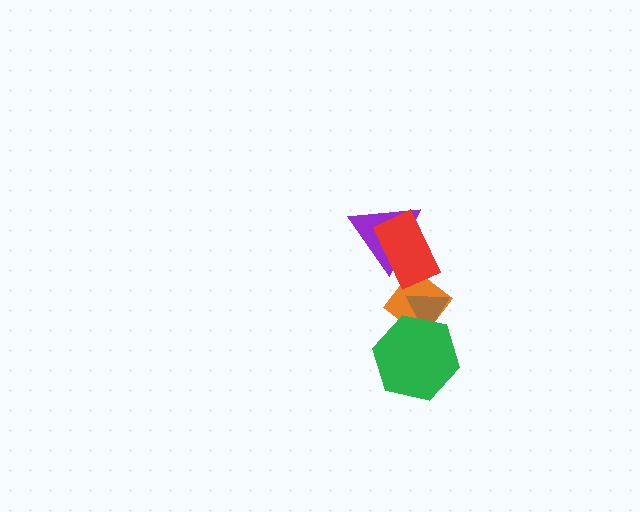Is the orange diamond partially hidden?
Yes, it is partially covered by another shape.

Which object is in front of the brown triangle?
The green hexagon is in front of the brown triangle.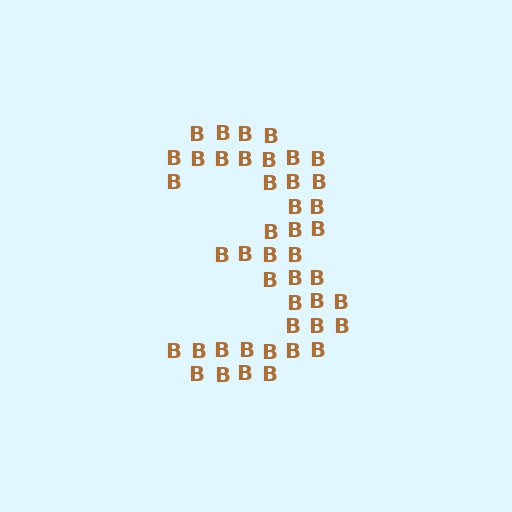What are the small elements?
The small elements are letter B's.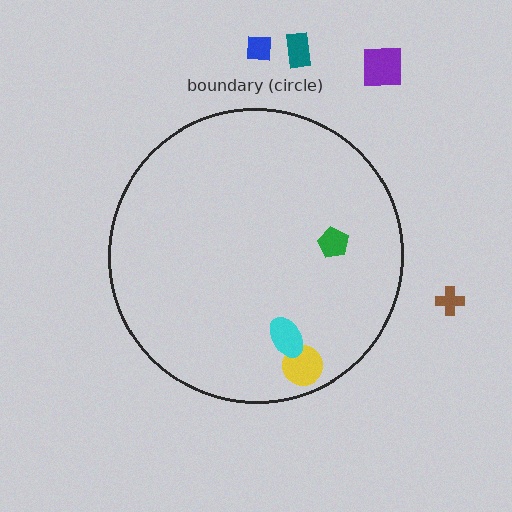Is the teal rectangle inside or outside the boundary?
Outside.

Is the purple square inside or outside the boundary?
Outside.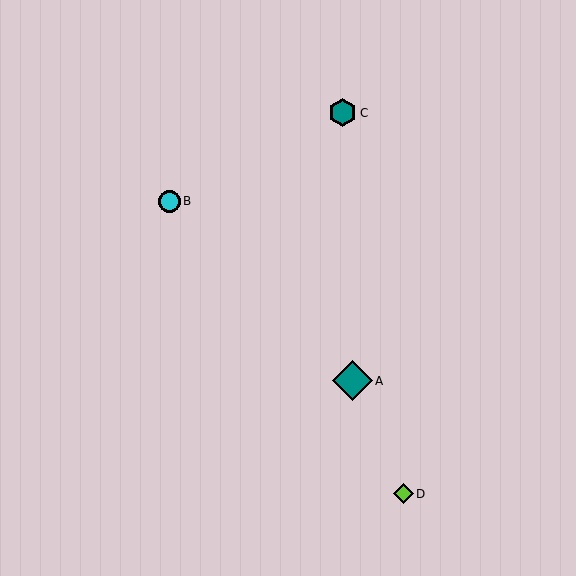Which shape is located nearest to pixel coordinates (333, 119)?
The teal hexagon (labeled C) at (343, 113) is nearest to that location.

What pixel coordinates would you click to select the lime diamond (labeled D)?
Click at (403, 494) to select the lime diamond D.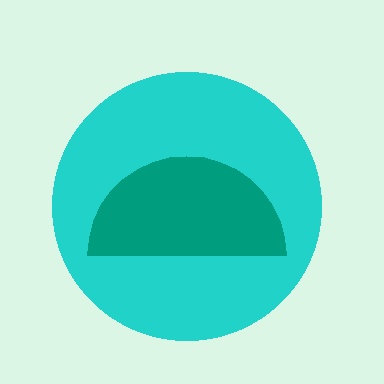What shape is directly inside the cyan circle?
The teal semicircle.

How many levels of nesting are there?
2.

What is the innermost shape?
The teal semicircle.